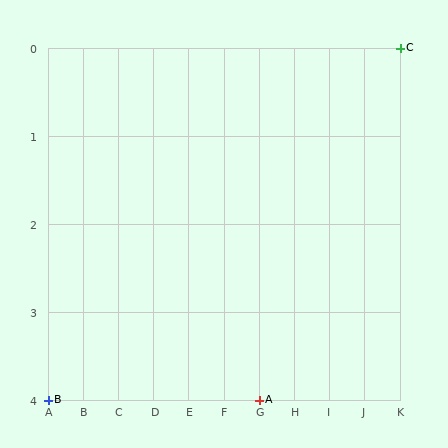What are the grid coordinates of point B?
Point B is at grid coordinates (A, 4).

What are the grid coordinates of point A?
Point A is at grid coordinates (G, 4).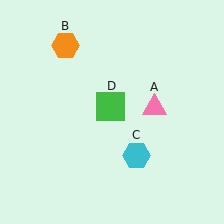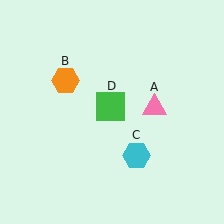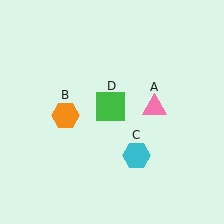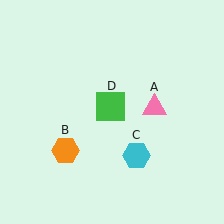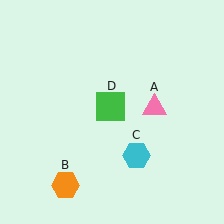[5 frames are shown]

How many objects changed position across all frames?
1 object changed position: orange hexagon (object B).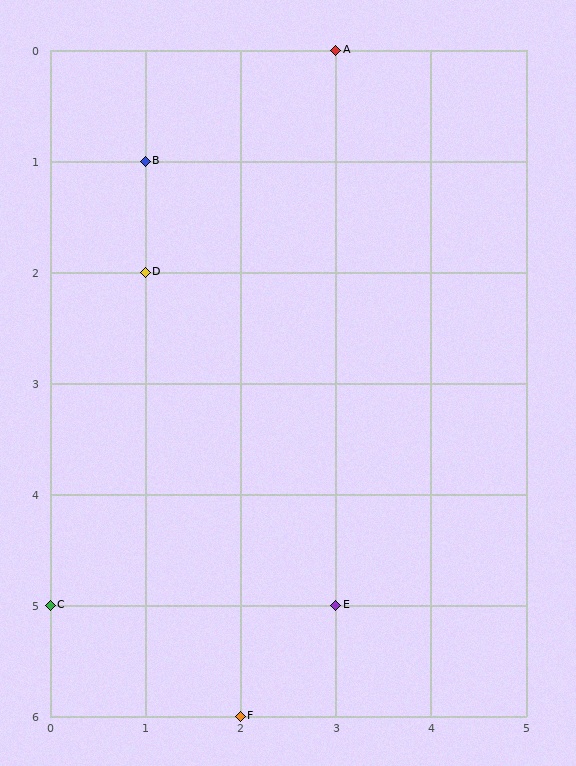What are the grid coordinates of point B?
Point B is at grid coordinates (1, 1).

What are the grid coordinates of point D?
Point D is at grid coordinates (1, 2).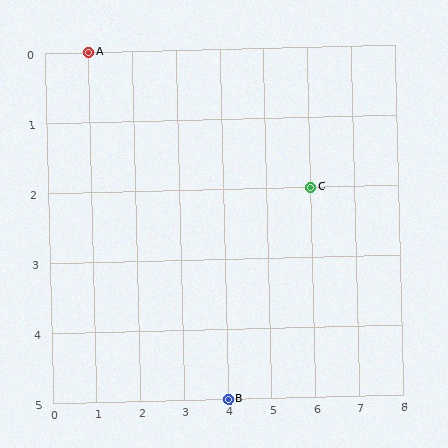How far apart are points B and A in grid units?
Points B and A are 3 columns and 5 rows apart (about 5.8 grid units diagonally).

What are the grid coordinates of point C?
Point C is at grid coordinates (6, 2).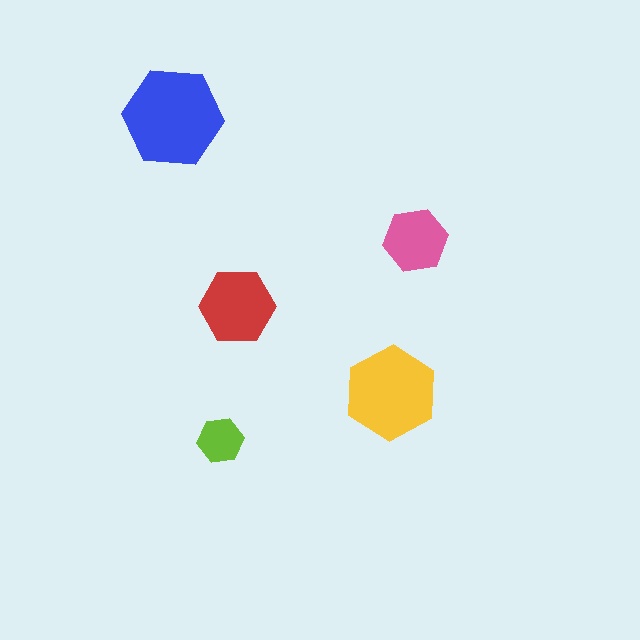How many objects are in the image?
There are 5 objects in the image.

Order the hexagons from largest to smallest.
the blue one, the yellow one, the red one, the pink one, the lime one.